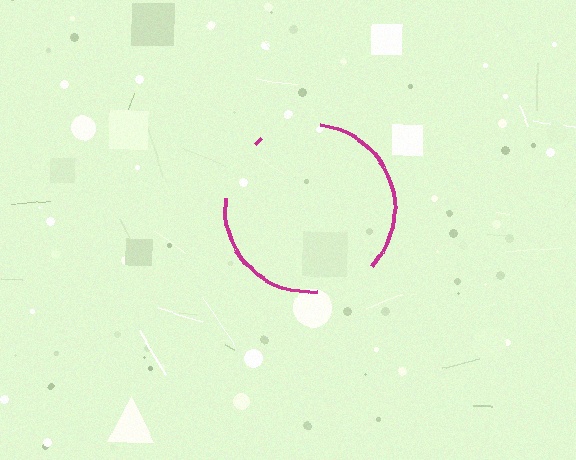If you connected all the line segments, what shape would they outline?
They would outline a circle.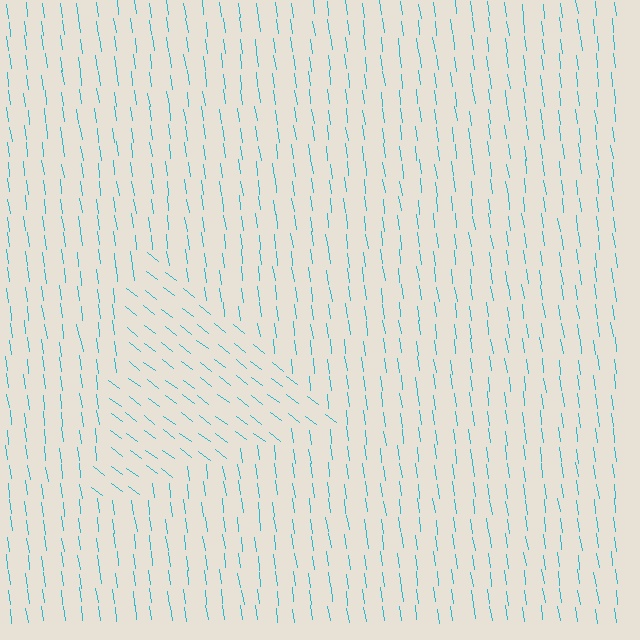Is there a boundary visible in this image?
Yes, there is a texture boundary formed by a change in line orientation.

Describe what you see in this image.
The image is filled with small cyan line segments. A triangle region in the image has lines oriented differently from the surrounding lines, creating a visible texture boundary.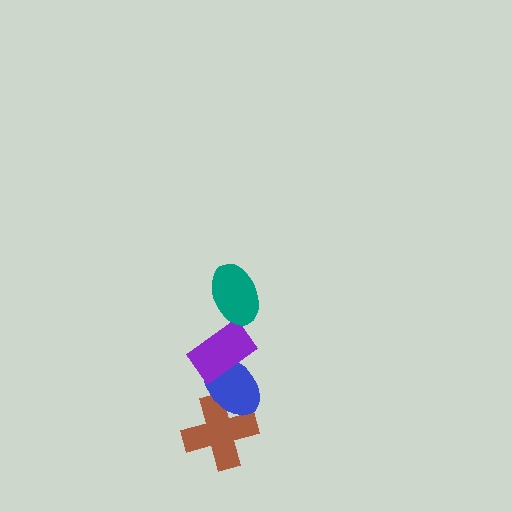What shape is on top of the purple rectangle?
The teal ellipse is on top of the purple rectangle.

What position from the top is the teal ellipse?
The teal ellipse is 1st from the top.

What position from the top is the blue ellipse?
The blue ellipse is 3rd from the top.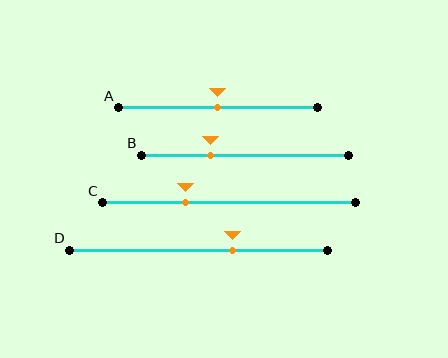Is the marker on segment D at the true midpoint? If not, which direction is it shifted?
No, the marker on segment D is shifted to the right by about 13% of the segment length.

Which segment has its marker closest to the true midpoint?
Segment A has its marker closest to the true midpoint.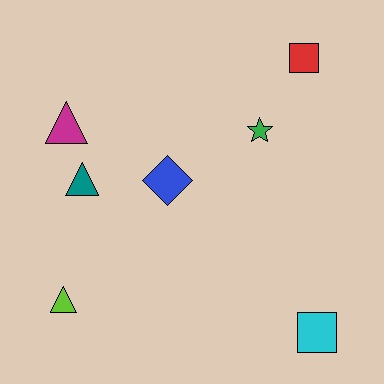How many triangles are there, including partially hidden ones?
There are 3 triangles.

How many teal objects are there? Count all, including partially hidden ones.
There is 1 teal object.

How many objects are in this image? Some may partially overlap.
There are 7 objects.